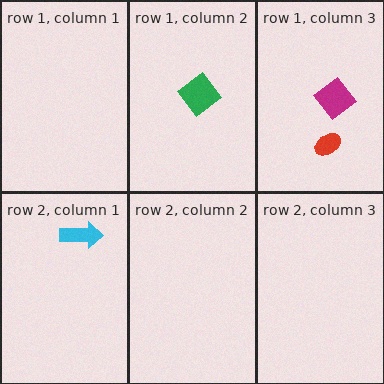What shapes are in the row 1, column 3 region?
The magenta diamond, the red ellipse.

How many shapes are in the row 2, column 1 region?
1.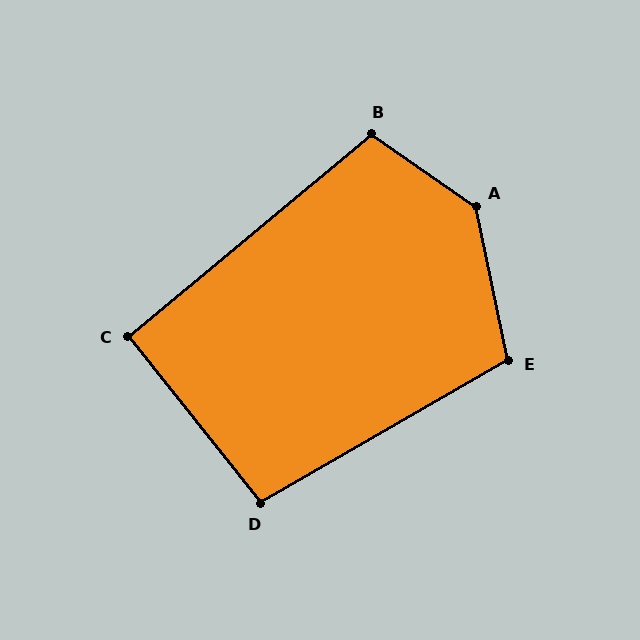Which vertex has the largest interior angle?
A, at approximately 137 degrees.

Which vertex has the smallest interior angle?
C, at approximately 91 degrees.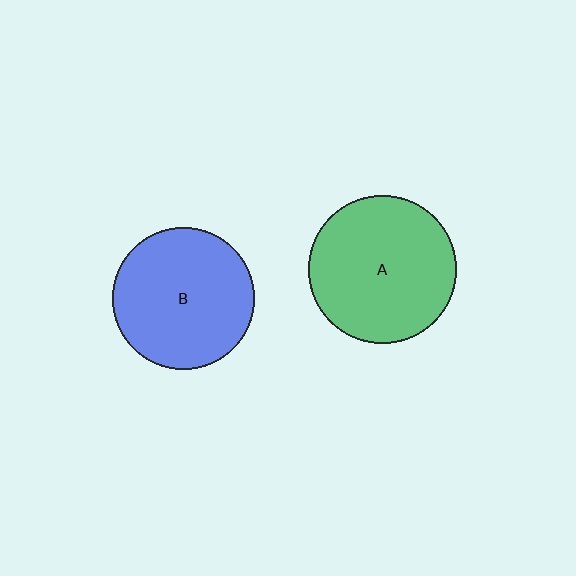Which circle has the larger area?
Circle A (green).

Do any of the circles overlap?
No, none of the circles overlap.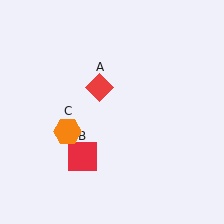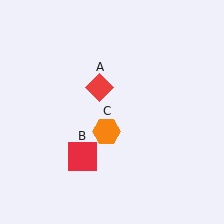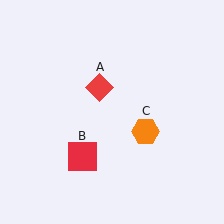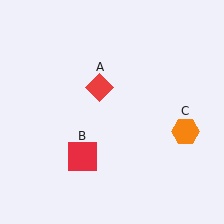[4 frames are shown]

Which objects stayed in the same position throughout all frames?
Red diamond (object A) and red square (object B) remained stationary.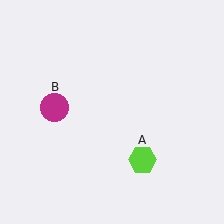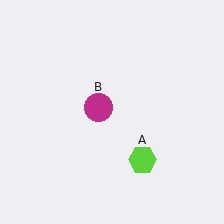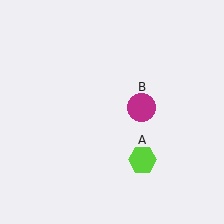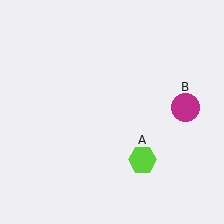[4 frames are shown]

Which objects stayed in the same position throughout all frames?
Lime hexagon (object A) remained stationary.